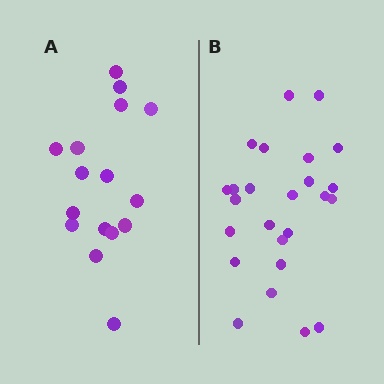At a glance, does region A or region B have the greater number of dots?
Region B (the right region) has more dots.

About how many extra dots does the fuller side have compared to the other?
Region B has roughly 8 or so more dots than region A.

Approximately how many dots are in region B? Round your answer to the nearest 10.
About 20 dots. (The exact count is 25, which rounds to 20.)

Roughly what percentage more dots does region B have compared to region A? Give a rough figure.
About 55% more.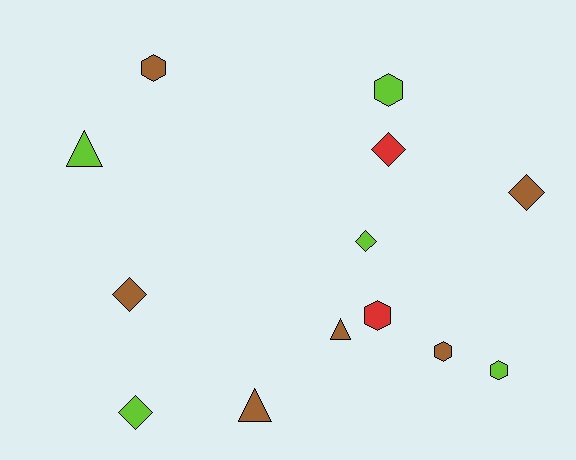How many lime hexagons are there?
There are 2 lime hexagons.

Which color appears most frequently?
Brown, with 6 objects.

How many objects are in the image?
There are 13 objects.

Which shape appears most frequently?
Hexagon, with 5 objects.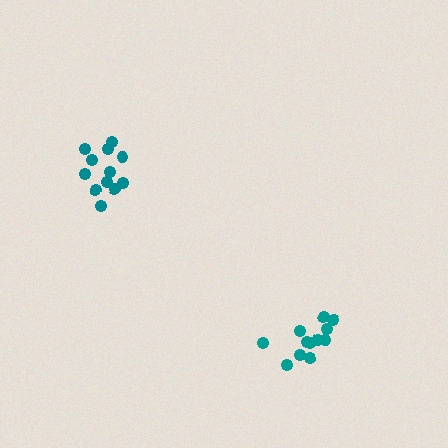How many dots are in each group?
Group 1: 12 dots, Group 2: 12 dots (24 total).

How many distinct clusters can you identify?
There are 2 distinct clusters.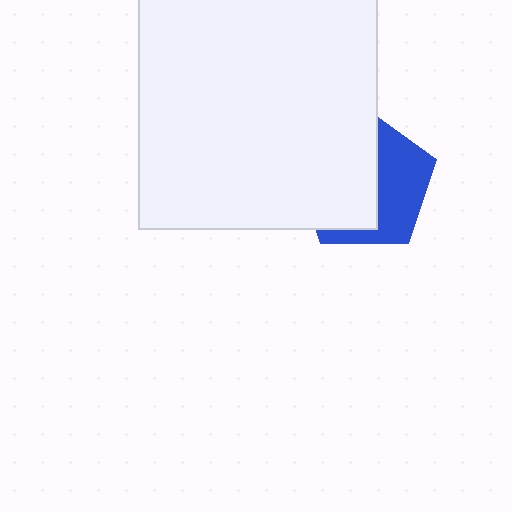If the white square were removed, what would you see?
You would see the complete blue pentagon.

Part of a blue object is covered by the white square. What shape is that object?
It is a pentagon.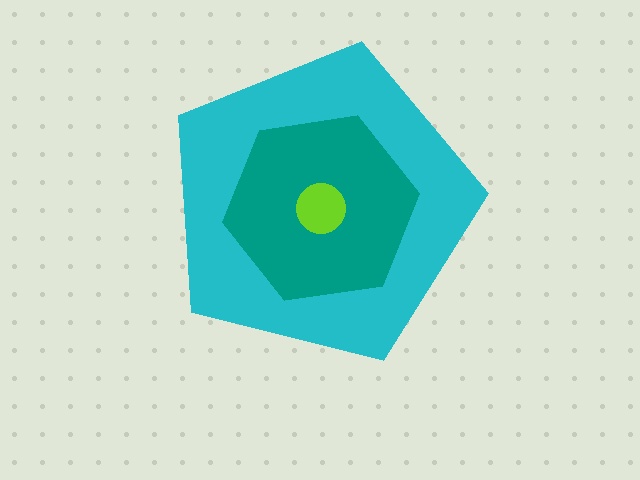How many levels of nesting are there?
3.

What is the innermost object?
The lime circle.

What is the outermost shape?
The cyan pentagon.